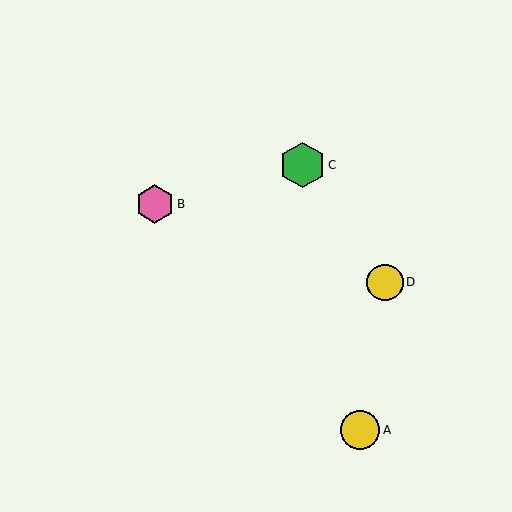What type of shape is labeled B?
Shape B is a pink hexagon.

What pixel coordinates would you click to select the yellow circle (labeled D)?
Click at (385, 282) to select the yellow circle D.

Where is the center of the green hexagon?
The center of the green hexagon is at (302, 165).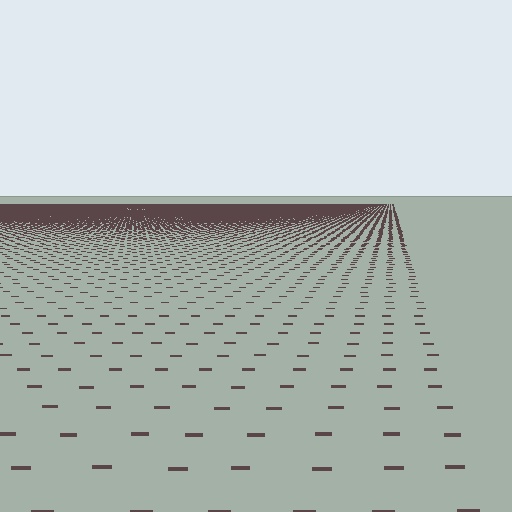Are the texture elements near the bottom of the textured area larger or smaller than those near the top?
Larger. Near the bottom, elements are closer to the viewer and appear at a bigger on-screen size.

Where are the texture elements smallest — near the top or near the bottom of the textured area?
Near the top.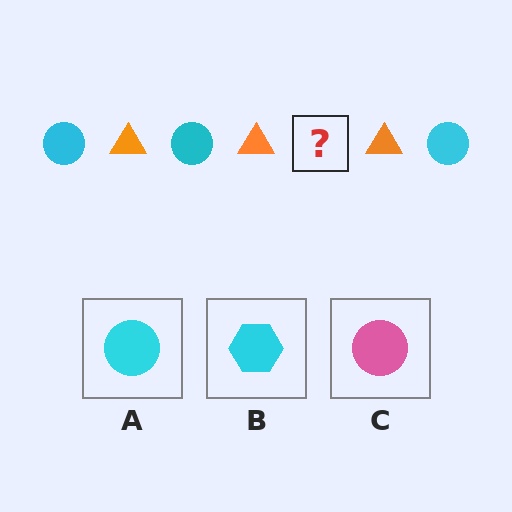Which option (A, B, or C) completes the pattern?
A.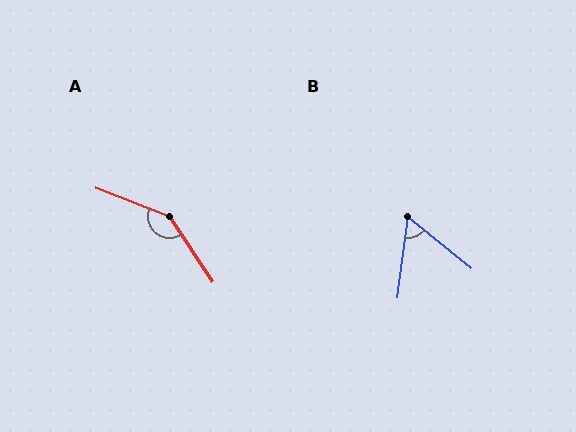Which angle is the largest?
A, at approximately 145 degrees.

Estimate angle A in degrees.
Approximately 145 degrees.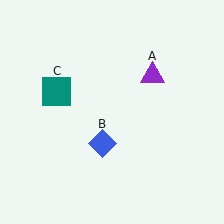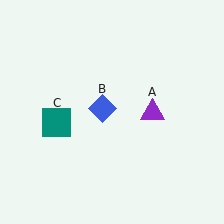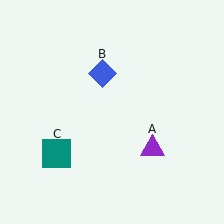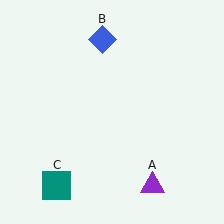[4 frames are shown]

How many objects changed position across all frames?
3 objects changed position: purple triangle (object A), blue diamond (object B), teal square (object C).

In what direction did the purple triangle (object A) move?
The purple triangle (object A) moved down.